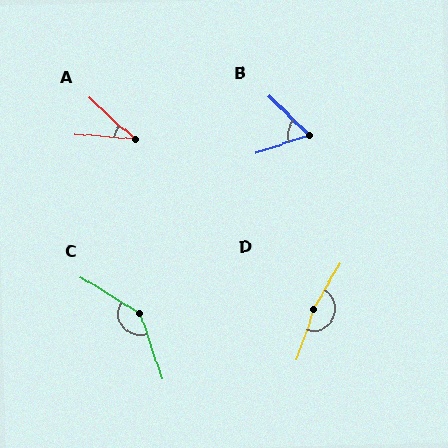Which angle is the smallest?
A, at approximately 37 degrees.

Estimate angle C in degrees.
Approximately 140 degrees.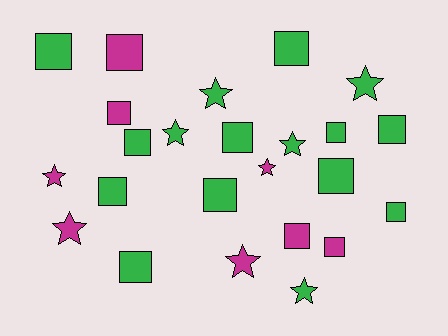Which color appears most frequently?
Green, with 16 objects.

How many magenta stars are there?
There are 4 magenta stars.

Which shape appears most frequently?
Square, with 15 objects.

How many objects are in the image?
There are 24 objects.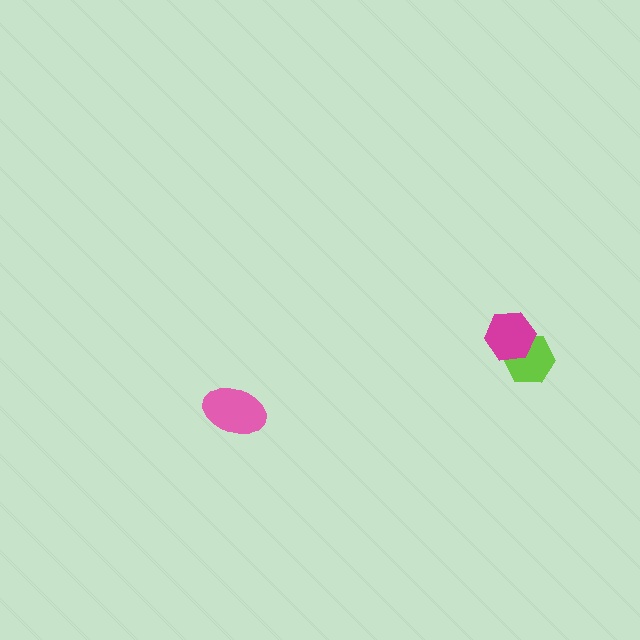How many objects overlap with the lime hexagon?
1 object overlaps with the lime hexagon.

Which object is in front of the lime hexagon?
The magenta hexagon is in front of the lime hexagon.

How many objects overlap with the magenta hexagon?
1 object overlaps with the magenta hexagon.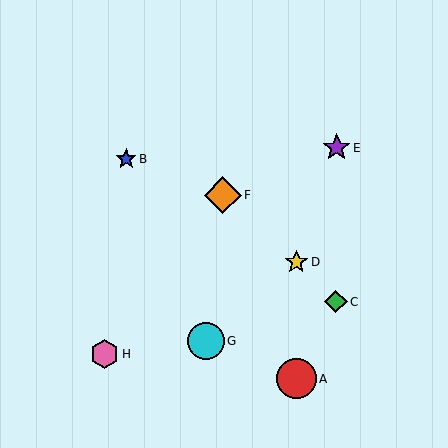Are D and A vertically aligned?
Yes, both are at x≈296.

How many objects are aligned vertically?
2 objects (A, D) are aligned vertically.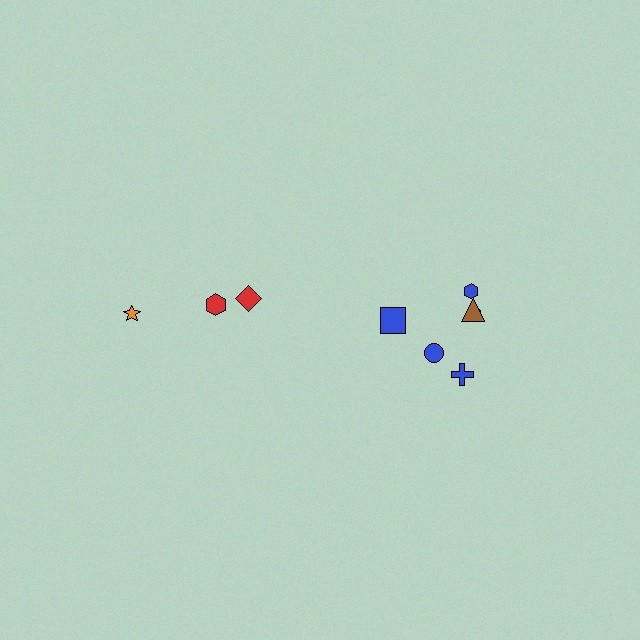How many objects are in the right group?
There are 6 objects.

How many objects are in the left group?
There are 3 objects.